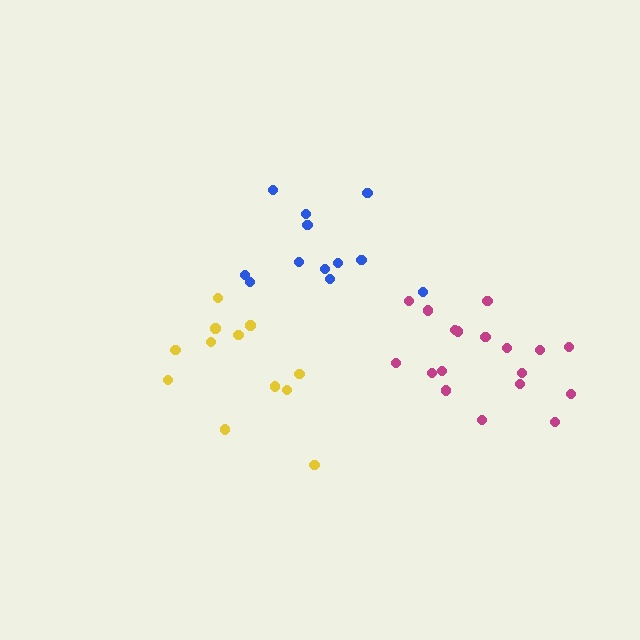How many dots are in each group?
Group 1: 12 dots, Group 2: 18 dots, Group 3: 12 dots (42 total).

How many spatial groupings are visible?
There are 3 spatial groupings.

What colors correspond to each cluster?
The clusters are colored: yellow, magenta, blue.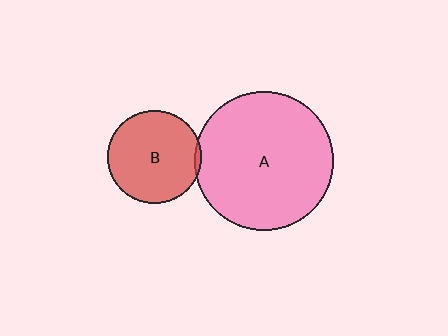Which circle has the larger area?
Circle A (pink).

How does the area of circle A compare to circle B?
Approximately 2.2 times.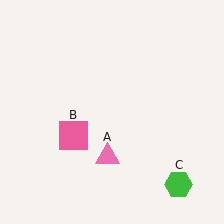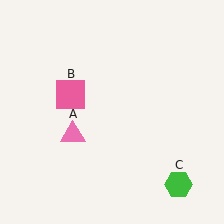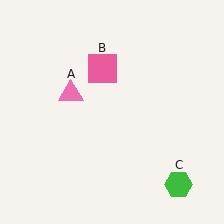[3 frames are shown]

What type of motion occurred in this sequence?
The pink triangle (object A), pink square (object B) rotated clockwise around the center of the scene.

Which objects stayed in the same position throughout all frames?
Green hexagon (object C) remained stationary.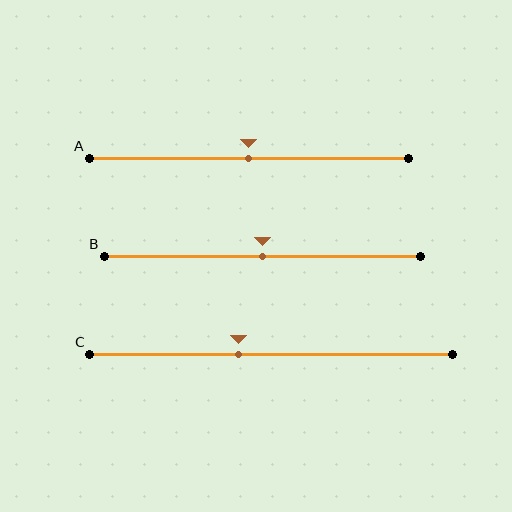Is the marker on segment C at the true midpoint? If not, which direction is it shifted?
No, the marker on segment C is shifted to the left by about 9% of the segment length.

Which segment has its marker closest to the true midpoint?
Segment A has its marker closest to the true midpoint.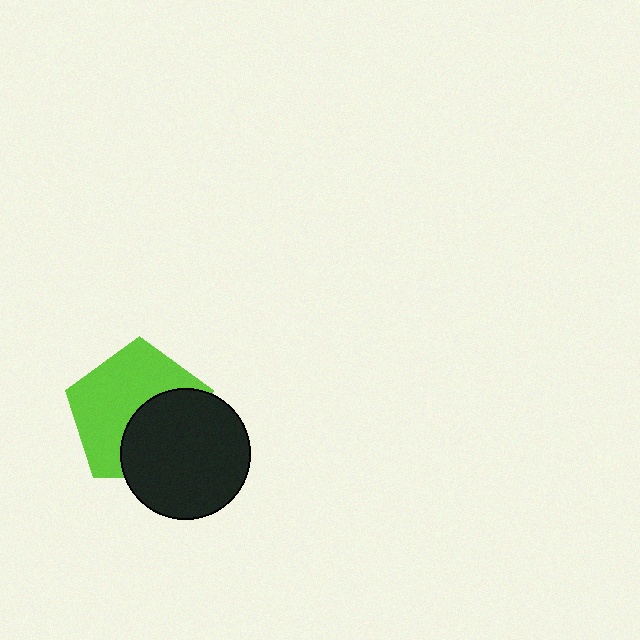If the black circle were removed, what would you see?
You would see the complete lime pentagon.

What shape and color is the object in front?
The object in front is a black circle.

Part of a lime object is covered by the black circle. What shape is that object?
It is a pentagon.